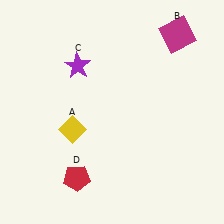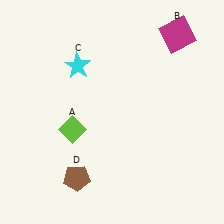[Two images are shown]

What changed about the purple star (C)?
In Image 1, C is purple. In Image 2, it changed to cyan.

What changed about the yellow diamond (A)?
In Image 1, A is yellow. In Image 2, it changed to lime.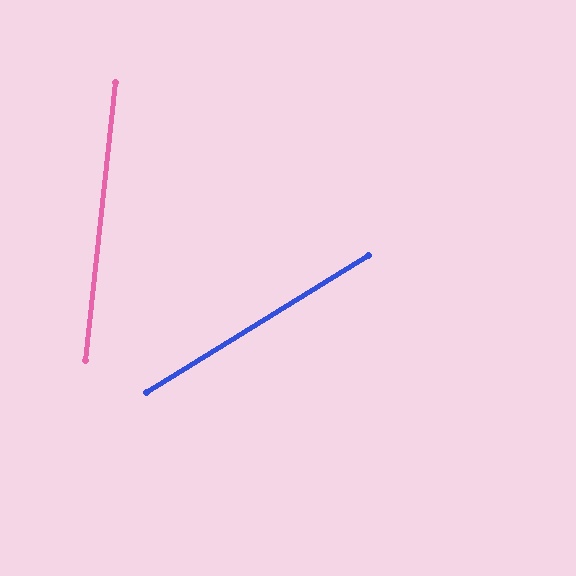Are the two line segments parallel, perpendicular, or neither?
Neither parallel nor perpendicular — they differ by about 52°.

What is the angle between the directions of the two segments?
Approximately 52 degrees.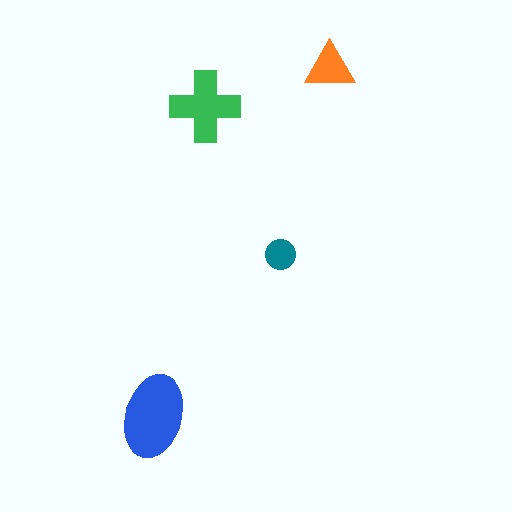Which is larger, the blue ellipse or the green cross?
The blue ellipse.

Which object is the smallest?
The teal circle.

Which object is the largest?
The blue ellipse.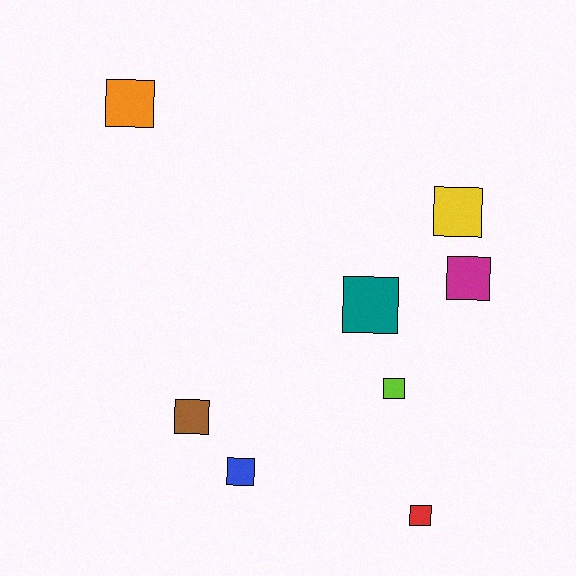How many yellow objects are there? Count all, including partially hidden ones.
There is 1 yellow object.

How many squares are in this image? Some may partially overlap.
There are 8 squares.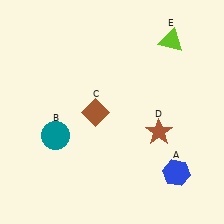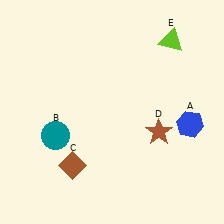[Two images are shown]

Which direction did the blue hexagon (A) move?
The blue hexagon (A) moved up.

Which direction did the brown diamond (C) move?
The brown diamond (C) moved down.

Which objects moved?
The objects that moved are: the blue hexagon (A), the brown diamond (C).